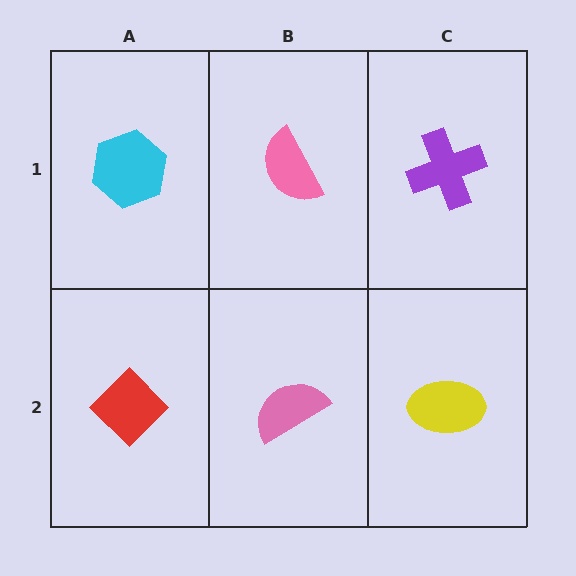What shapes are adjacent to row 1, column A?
A red diamond (row 2, column A), a pink semicircle (row 1, column B).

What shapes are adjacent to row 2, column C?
A purple cross (row 1, column C), a pink semicircle (row 2, column B).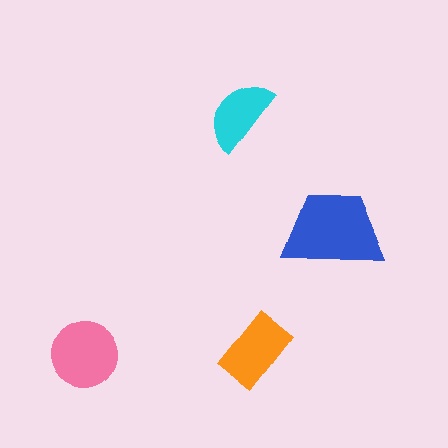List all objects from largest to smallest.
The blue trapezoid, the pink circle, the orange rectangle, the cyan semicircle.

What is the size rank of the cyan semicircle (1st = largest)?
4th.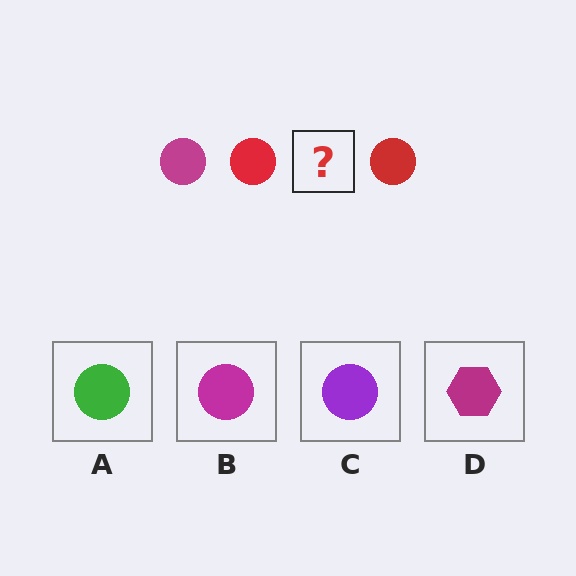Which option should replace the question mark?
Option B.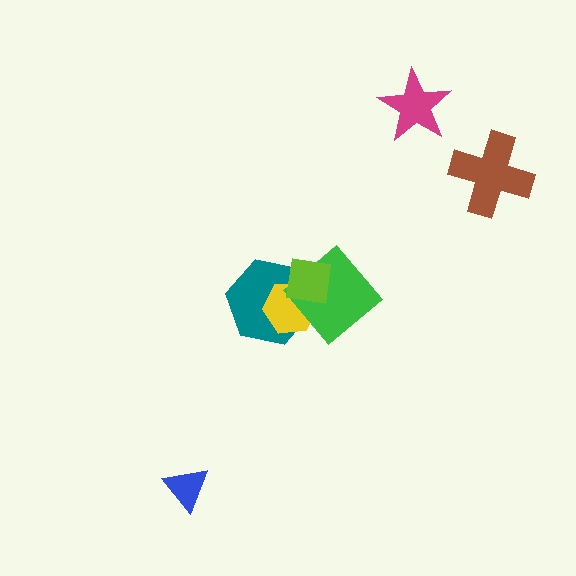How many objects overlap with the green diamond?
3 objects overlap with the green diamond.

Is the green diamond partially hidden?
Yes, it is partially covered by another shape.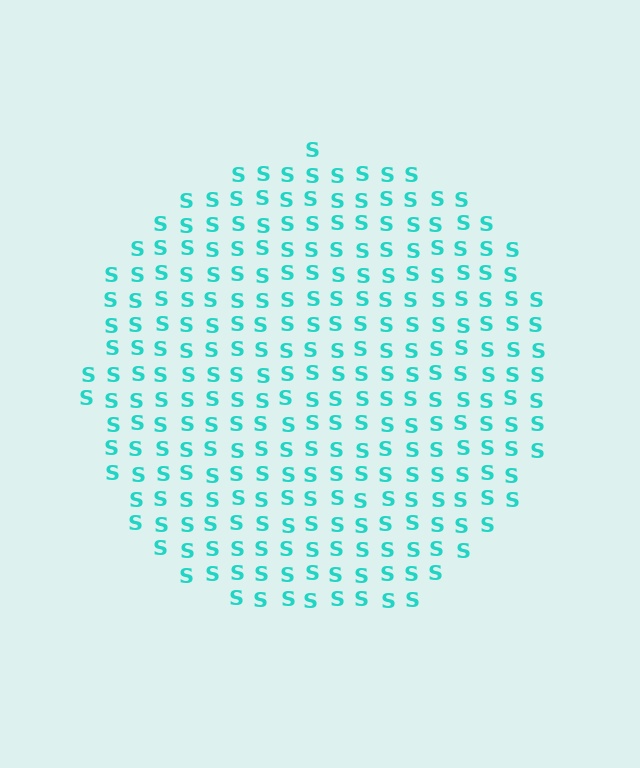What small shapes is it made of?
It is made of small letter S's.